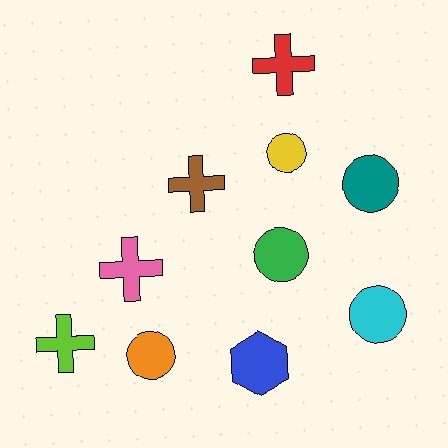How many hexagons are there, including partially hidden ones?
There is 1 hexagon.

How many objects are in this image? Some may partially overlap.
There are 10 objects.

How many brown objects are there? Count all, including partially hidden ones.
There is 1 brown object.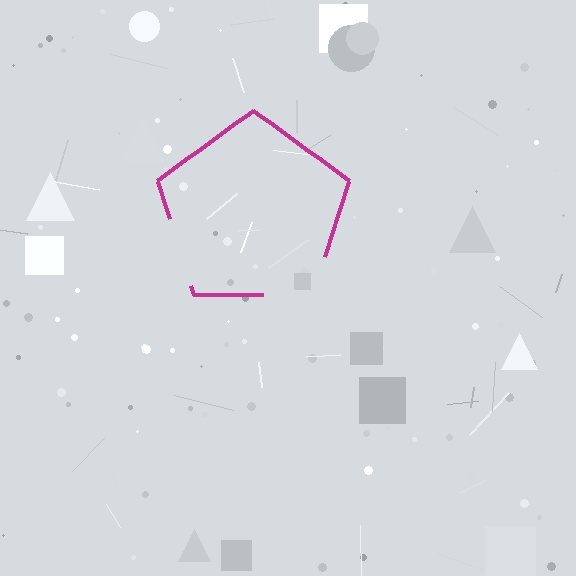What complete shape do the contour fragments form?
The contour fragments form a pentagon.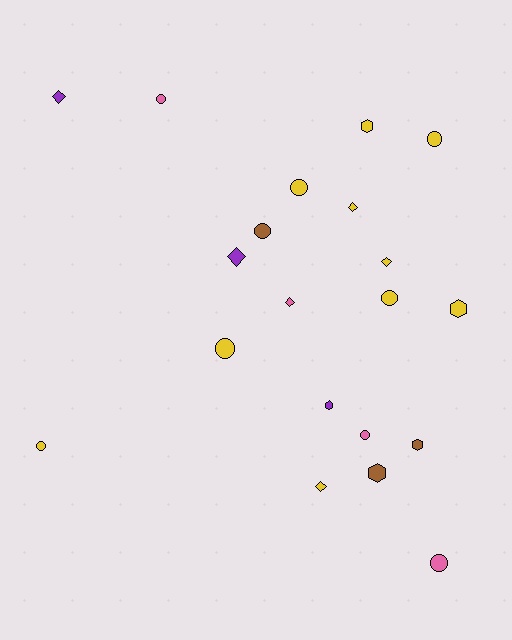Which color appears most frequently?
Yellow, with 10 objects.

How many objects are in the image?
There are 20 objects.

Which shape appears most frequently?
Circle, with 9 objects.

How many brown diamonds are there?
There are no brown diamonds.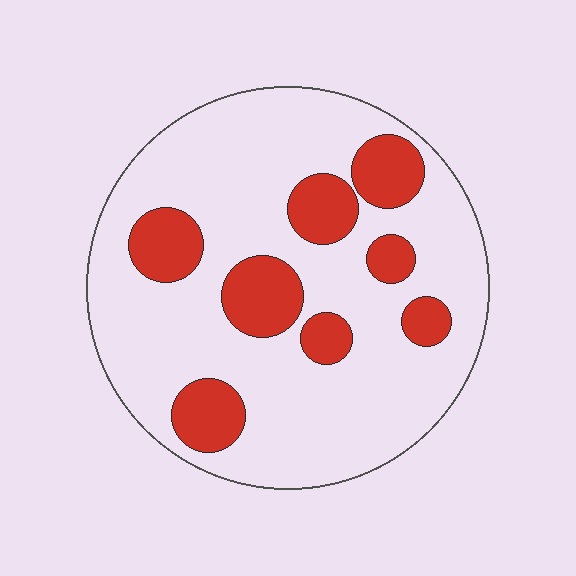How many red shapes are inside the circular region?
8.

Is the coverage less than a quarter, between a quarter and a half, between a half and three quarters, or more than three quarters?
Less than a quarter.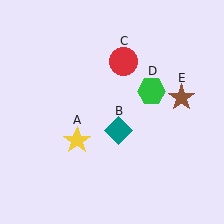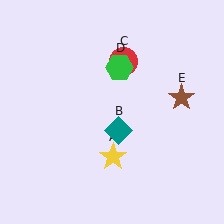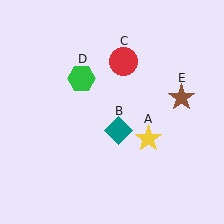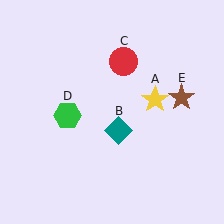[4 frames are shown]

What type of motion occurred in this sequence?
The yellow star (object A), green hexagon (object D) rotated counterclockwise around the center of the scene.